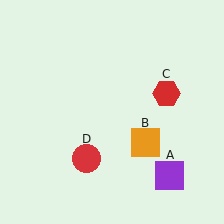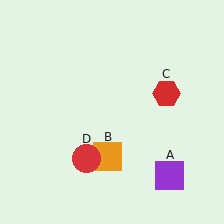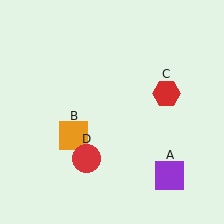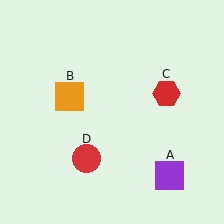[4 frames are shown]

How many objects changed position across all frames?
1 object changed position: orange square (object B).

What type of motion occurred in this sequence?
The orange square (object B) rotated clockwise around the center of the scene.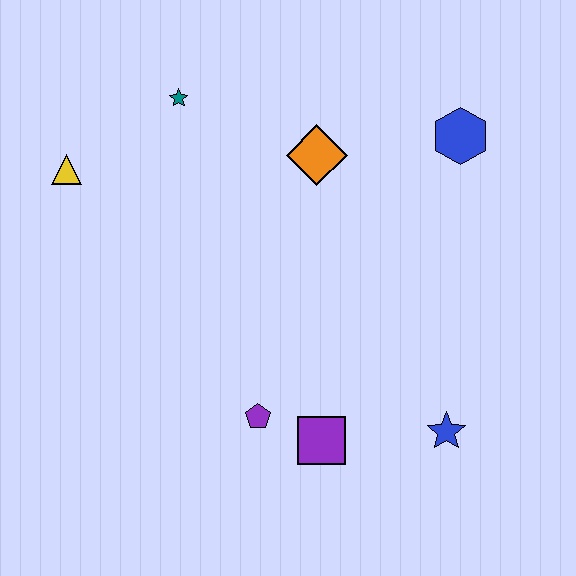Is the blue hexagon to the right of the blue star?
Yes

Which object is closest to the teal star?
The yellow triangle is closest to the teal star.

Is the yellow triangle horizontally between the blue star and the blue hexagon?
No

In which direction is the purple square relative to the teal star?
The purple square is below the teal star.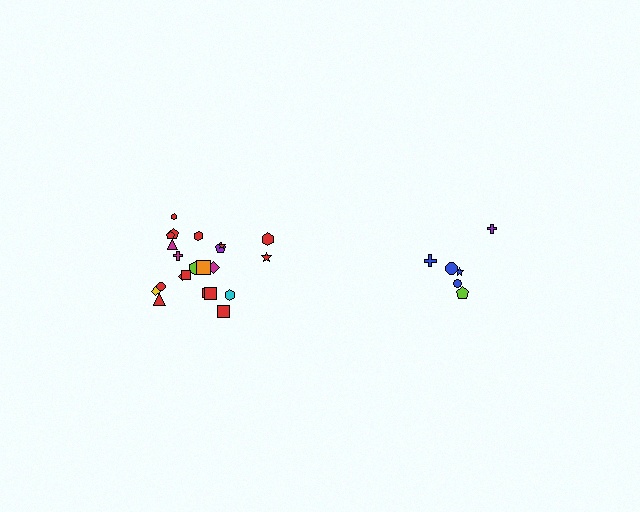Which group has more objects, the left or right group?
The left group.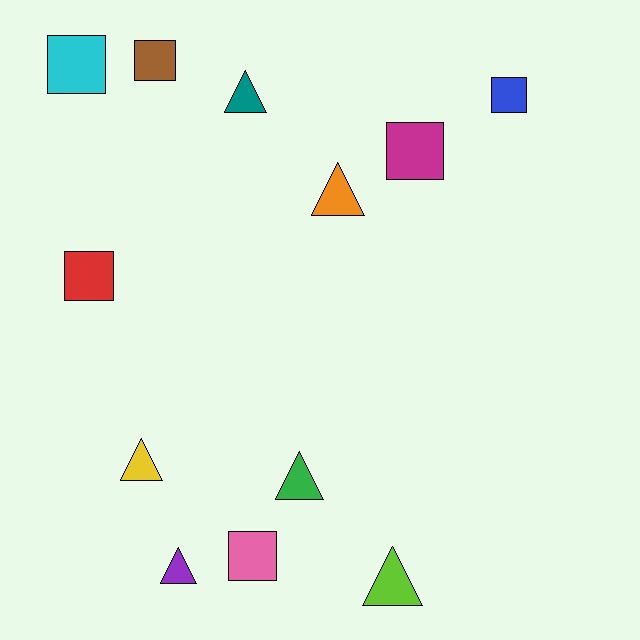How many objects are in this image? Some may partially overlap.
There are 12 objects.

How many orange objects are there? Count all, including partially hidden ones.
There is 1 orange object.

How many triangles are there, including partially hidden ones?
There are 6 triangles.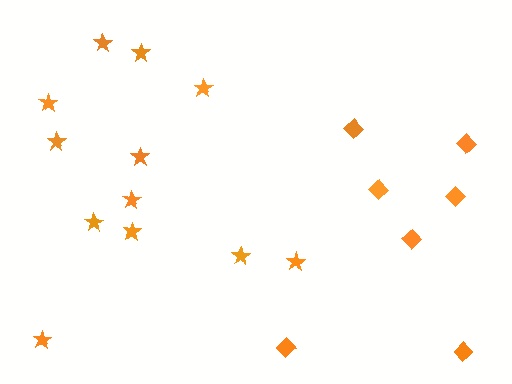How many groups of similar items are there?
There are 2 groups: one group of stars (12) and one group of diamonds (7).